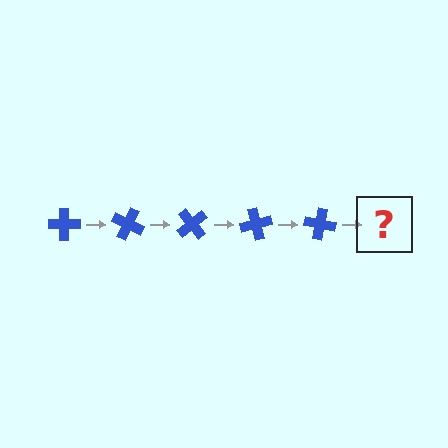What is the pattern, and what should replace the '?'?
The pattern is that the cross rotates 25 degrees each step. The '?' should be a blue cross rotated 125 degrees.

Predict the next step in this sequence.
The next step is a blue cross rotated 125 degrees.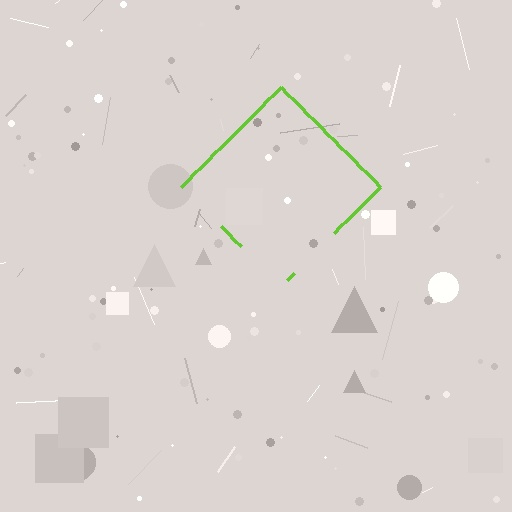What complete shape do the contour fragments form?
The contour fragments form a diamond.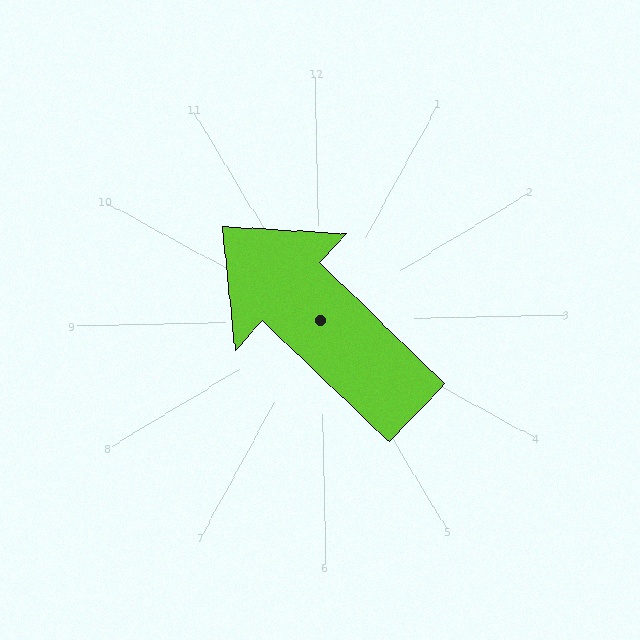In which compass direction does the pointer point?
Northwest.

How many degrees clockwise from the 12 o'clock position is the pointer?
Approximately 315 degrees.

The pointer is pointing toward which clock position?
Roughly 11 o'clock.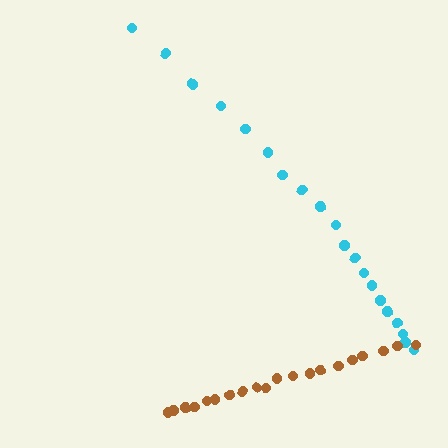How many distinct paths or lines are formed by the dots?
There are 2 distinct paths.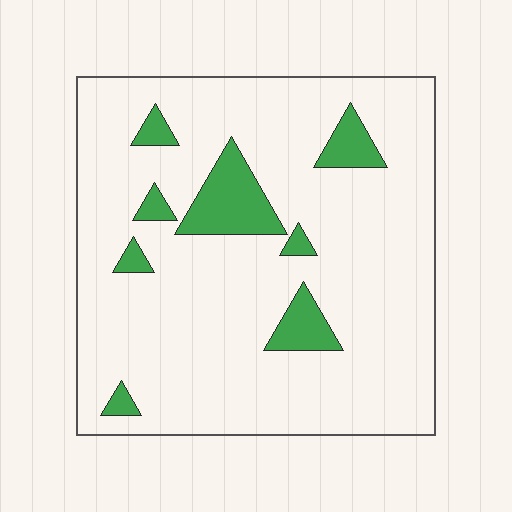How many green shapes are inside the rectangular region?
8.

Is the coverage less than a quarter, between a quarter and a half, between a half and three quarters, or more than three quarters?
Less than a quarter.